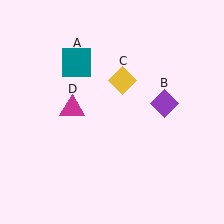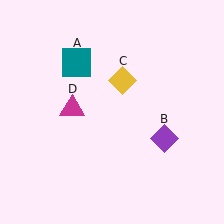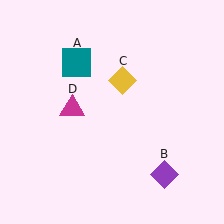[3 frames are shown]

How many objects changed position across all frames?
1 object changed position: purple diamond (object B).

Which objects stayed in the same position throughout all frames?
Teal square (object A) and yellow diamond (object C) and magenta triangle (object D) remained stationary.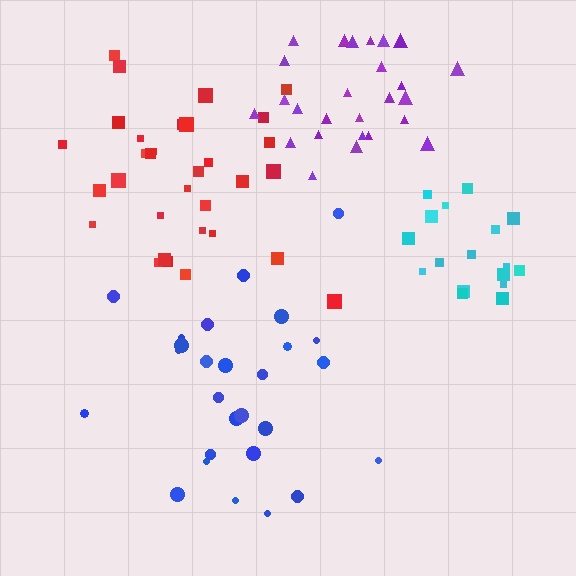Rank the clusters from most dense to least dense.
purple, cyan, red, blue.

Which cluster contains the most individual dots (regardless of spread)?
Red (32).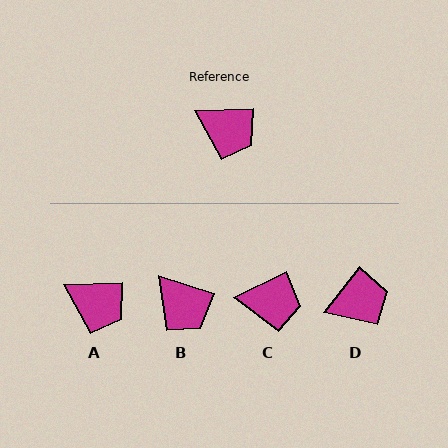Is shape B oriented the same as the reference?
No, it is off by about 20 degrees.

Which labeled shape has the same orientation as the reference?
A.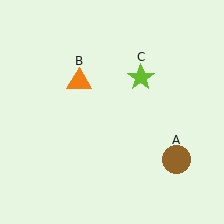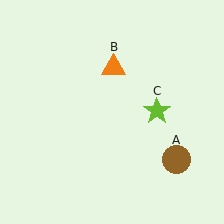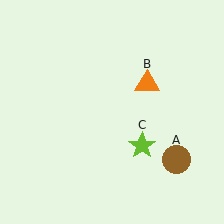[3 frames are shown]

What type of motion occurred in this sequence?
The orange triangle (object B), lime star (object C) rotated clockwise around the center of the scene.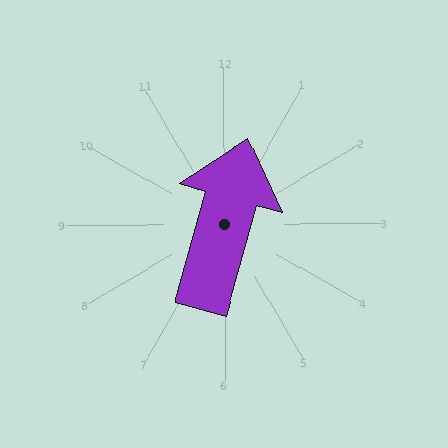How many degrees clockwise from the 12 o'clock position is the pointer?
Approximately 16 degrees.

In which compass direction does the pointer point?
North.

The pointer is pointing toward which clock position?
Roughly 1 o'clock.